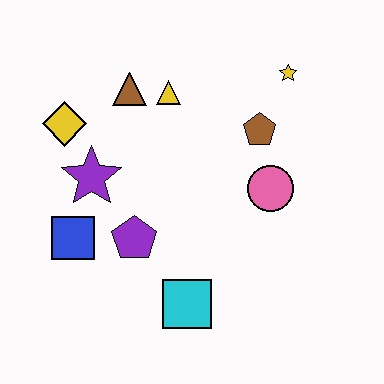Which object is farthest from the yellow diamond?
The yellow star is farthest from the yellow diamond.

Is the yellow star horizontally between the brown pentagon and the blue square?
No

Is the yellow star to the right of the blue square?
Yes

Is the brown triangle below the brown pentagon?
No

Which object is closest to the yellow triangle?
The brown triangle is closest to the yellow triangle.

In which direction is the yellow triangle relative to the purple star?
The yellow triangle is above the purple star.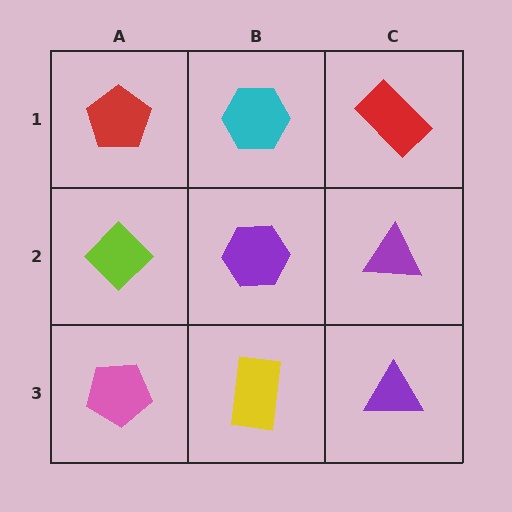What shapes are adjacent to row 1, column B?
A purple hexagon (row 2, column B), a red pentagon (row 1, column A), a red rectangle (row 1, column C).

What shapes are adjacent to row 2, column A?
A red pentagon (row 1, column A), a pink pentagon (row 3, column A), a purple hexagon (row 2, column B).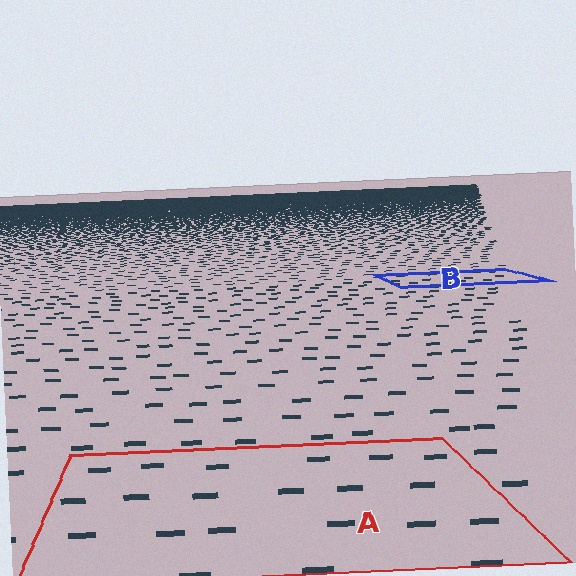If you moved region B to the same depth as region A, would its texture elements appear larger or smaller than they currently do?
They would appear larger. At a closer depth, the same texture elements are projected at a bigger on-screen size.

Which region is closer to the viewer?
Region A is closer. The texture elements there are larger and more spread out.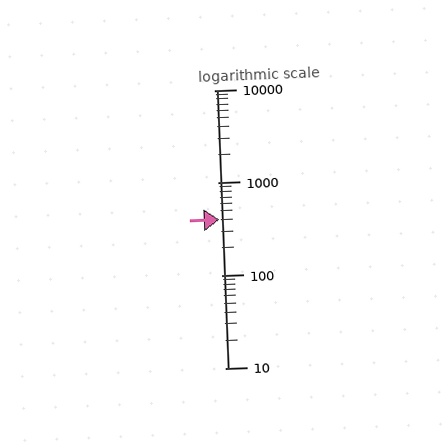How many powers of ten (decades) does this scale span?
The scale spans 3 decades, from 10 to 10000.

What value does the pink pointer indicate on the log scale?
The pointer indicates approximately 400.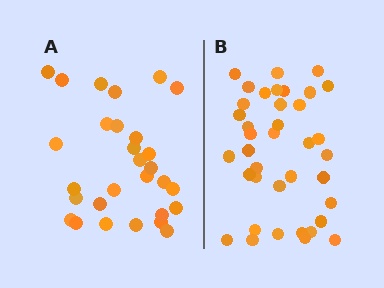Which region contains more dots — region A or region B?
Region B (the right region) has more dots.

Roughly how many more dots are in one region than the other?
Region B has roughly 8 or so more dots than region A.